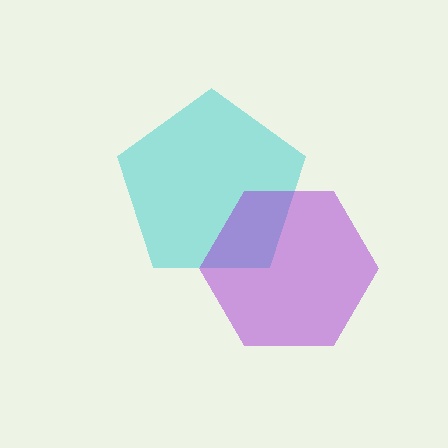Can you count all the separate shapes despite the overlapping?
Yes, there are 2 separate shapes.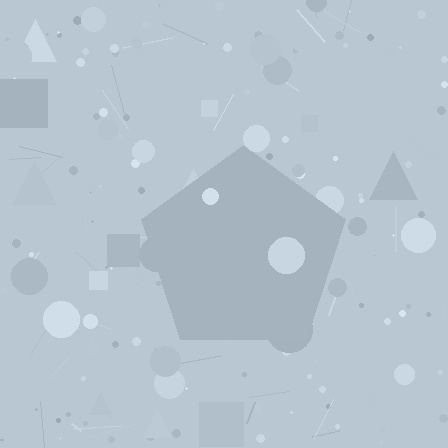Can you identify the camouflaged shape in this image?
The camouflaged shape is a pentagon.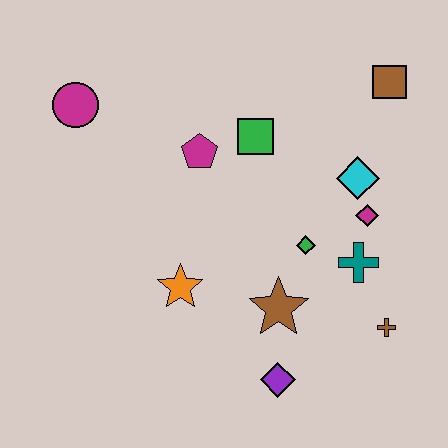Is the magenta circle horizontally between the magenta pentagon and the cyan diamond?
No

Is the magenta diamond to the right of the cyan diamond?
Yes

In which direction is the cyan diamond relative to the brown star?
The cyan diamond is above the brown star.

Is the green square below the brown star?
No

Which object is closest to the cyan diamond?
The magenta diamond is closest to the cyan diamond.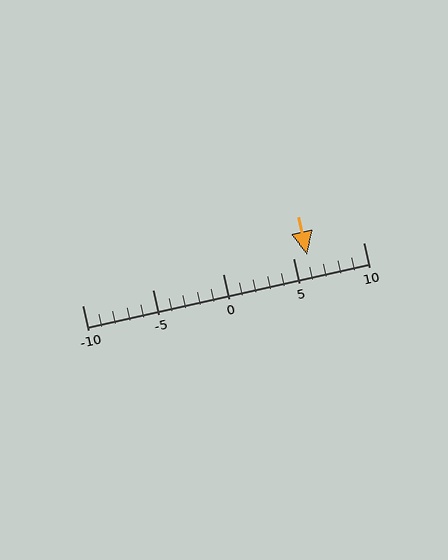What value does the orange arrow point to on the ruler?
The orange arrow points to approximately 6.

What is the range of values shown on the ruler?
The ruler shows values from -10 to 10.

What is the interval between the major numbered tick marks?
The major tick marks are spaced 5 units apart.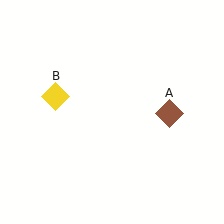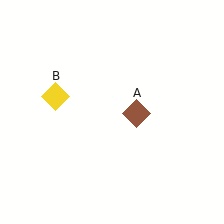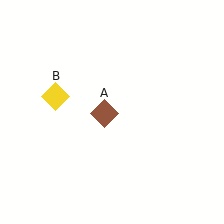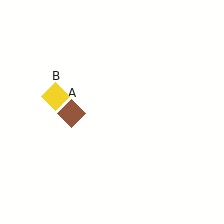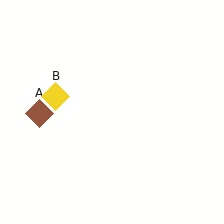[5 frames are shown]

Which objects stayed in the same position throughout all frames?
Yellow diamond (object B) remained stationary.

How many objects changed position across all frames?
1 object changed position: brown diamond (object A).